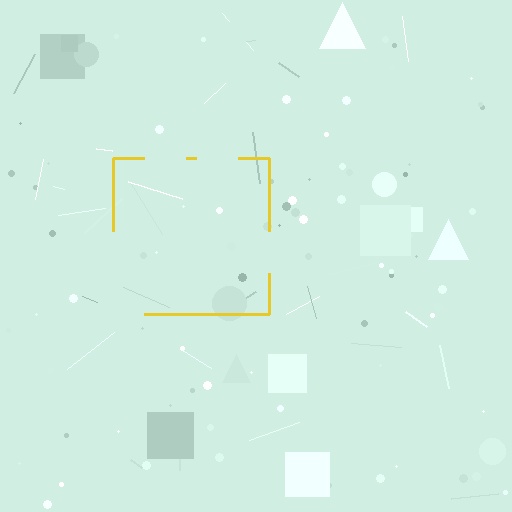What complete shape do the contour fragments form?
The contour fragments form a square.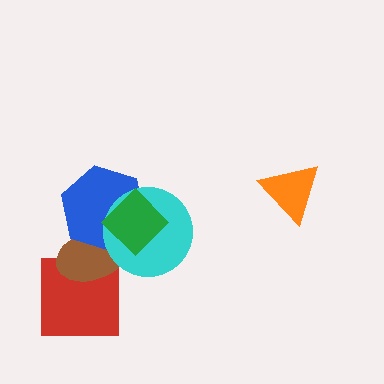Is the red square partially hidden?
Yes, it is partially covered by another shape.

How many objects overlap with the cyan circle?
3 objects overlap with the cyan circle.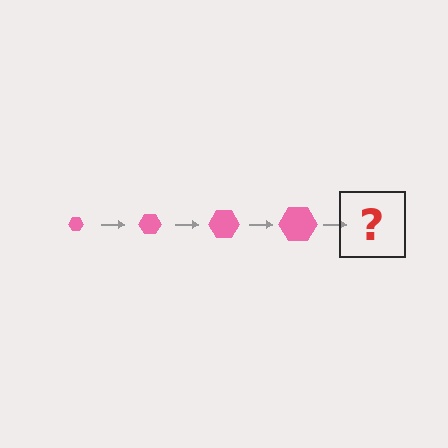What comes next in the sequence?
The next element should be a pink hexagon, larger than the previous one.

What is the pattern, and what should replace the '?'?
The pattern is that the hexagon gets progressively larger each step. The '?' should be a pink hexagon, larger than the previous one.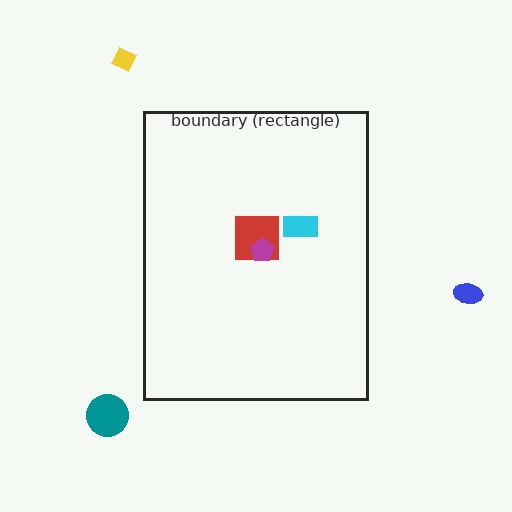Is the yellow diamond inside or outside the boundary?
Outside.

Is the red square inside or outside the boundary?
Inside.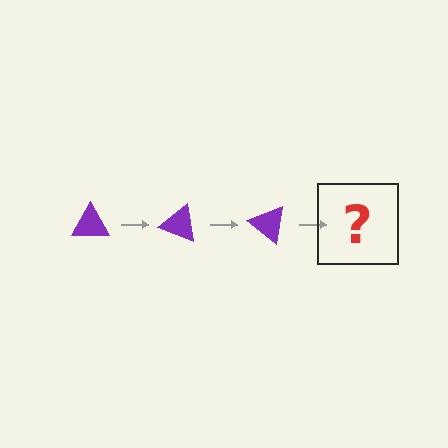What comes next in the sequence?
The next element should be a purple triangle rotated 60 degrees.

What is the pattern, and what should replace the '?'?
The pattern is that the triangle rotates 20 degrees each step. The '?' should be a purple triangle rotated 60 degrees.